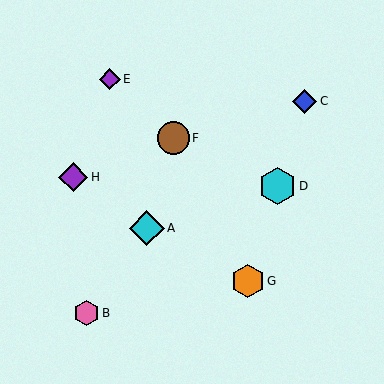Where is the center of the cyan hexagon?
The center of the cyan hexagon is at (277, 186).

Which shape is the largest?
The cyan hexagon (labeled D) is the largest.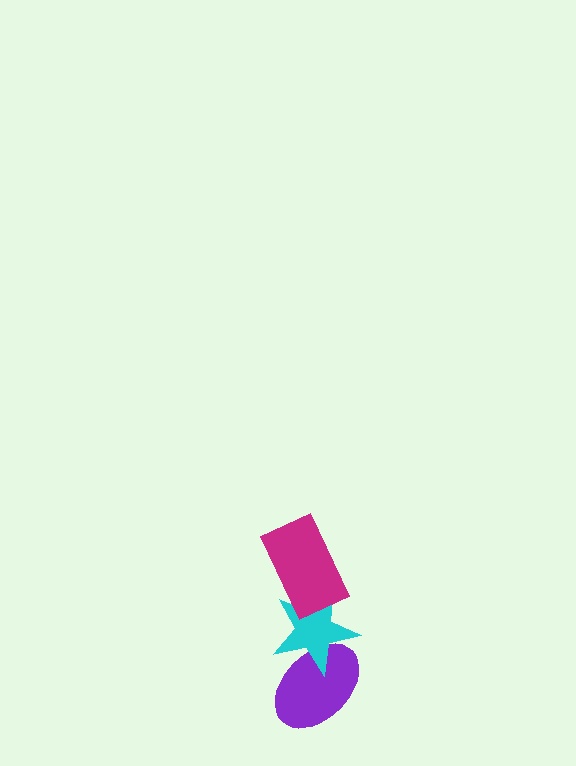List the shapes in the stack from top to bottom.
From top to bottom: the magenta rectangle, the cyan star, the purple ellipse.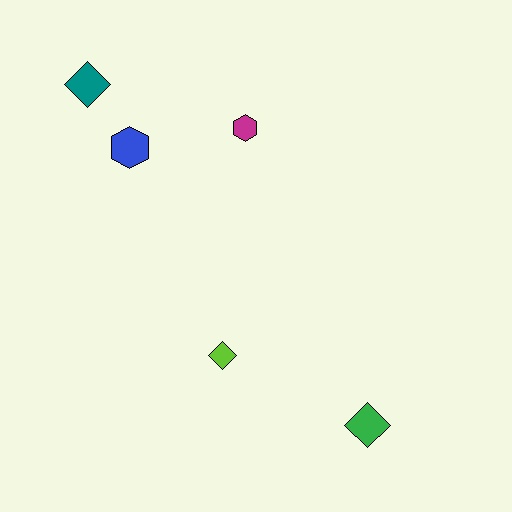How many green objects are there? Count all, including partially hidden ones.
There is 1 green object.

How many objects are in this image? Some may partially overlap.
There are 5 objects.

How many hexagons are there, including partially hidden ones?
There are 2 hexagons.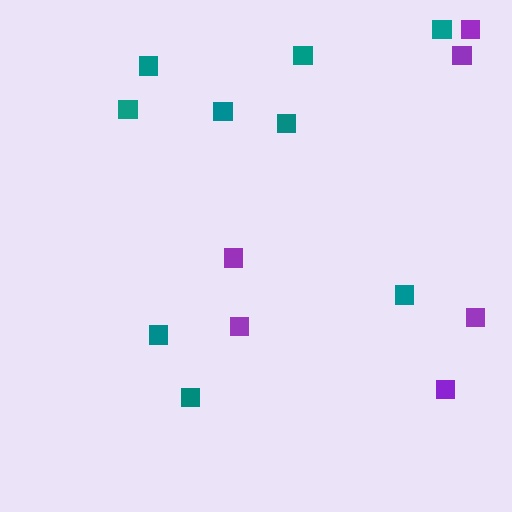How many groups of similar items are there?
There are 2 groups: one group of purple squares (6) and one group of teal squares (9).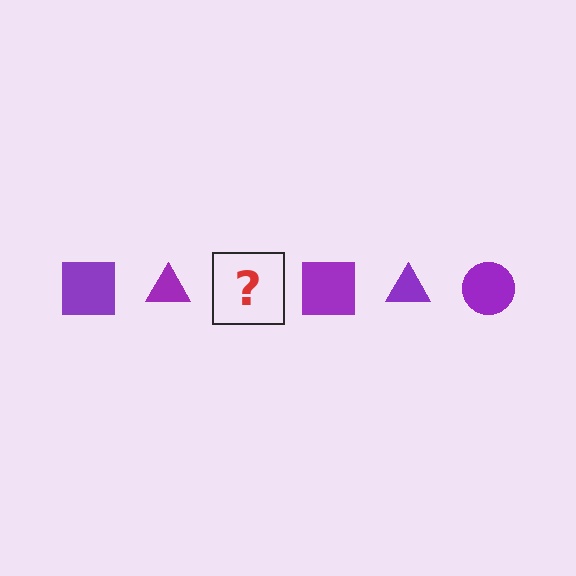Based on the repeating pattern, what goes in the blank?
The blank should be a purple circle.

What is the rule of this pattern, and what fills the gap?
The rule is that the pattern cycles through square, triangle, circle shapes in purple. The gap should be filled with a purple circle.